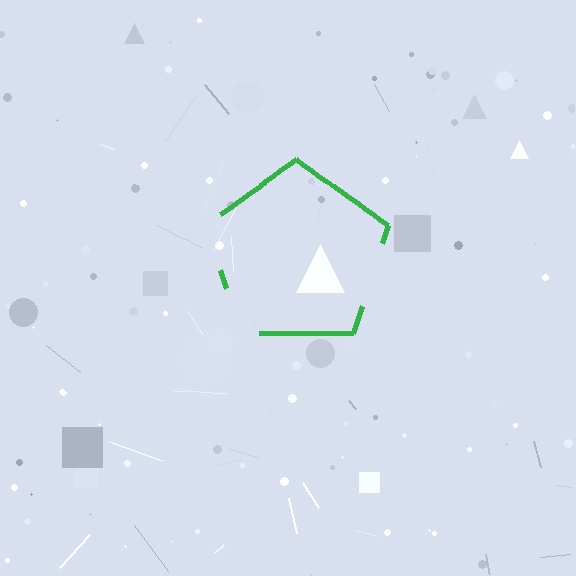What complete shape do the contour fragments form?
The contour fragments form a pentagon.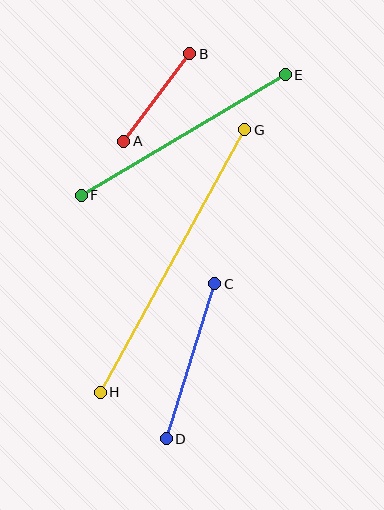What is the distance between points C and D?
The distance is approximately 162 pixels.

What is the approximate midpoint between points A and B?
The midpoint is at approximately (157, 98) pixels.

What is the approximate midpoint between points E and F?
The midpoint is at approximately (183, 135) pixels.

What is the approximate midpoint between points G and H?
The midpoint is at approximately (172, 261) pixels.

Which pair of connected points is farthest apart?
Points G and H are farthest apart.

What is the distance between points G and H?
The distance is approximately 299 pixels.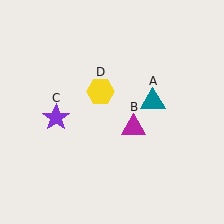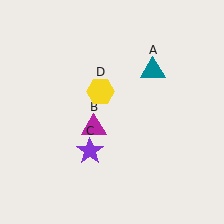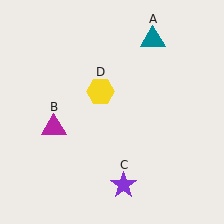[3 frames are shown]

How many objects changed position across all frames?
3 objects changed position: teal triangle (object A), magenta triangle (object B), purple star (object C).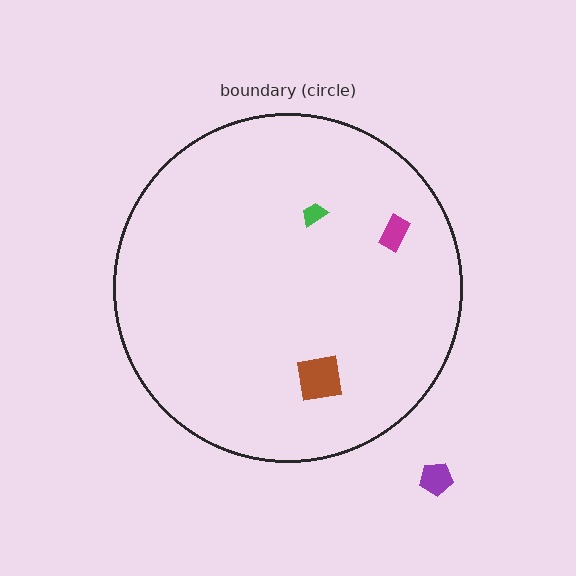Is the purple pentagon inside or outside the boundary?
Outside.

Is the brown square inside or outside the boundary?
Inside.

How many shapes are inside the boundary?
3 inside, 1 outside.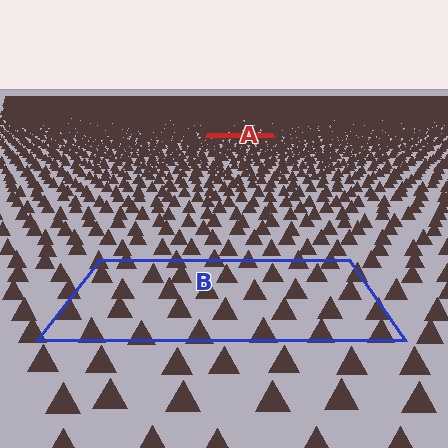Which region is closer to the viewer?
Region B is closer. The texture elements there are larger and more spread out.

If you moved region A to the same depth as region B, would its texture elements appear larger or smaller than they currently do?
They would appear larger. At a closer depth, the same texture elements are projected at a bigger on-screen size.